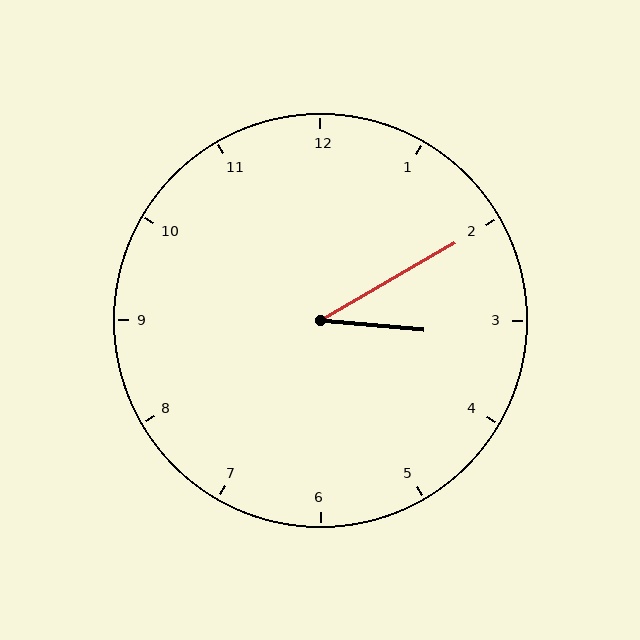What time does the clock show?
3:10.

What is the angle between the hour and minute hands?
Approximately 35 degrees.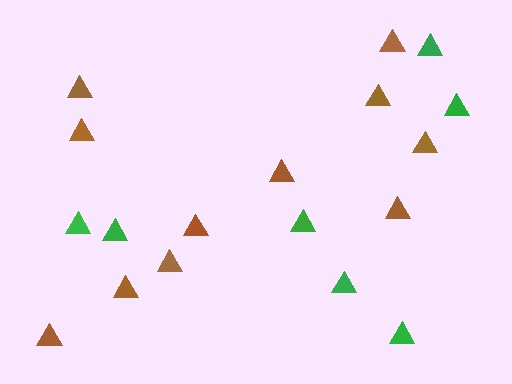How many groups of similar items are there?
There are 2 groups: one group of brown triangles (11) and one group of green triangles (7).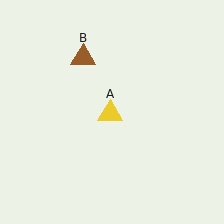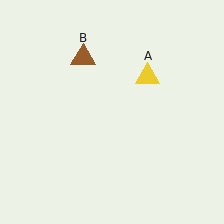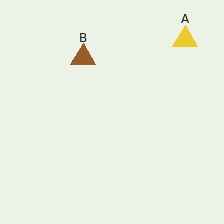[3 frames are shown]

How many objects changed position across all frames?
1 object changed position: yellow triangle (object A).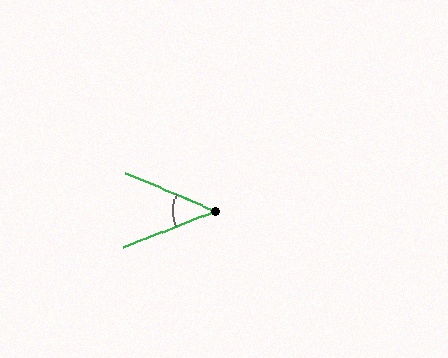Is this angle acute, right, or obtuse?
It is acute.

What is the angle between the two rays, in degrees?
Approximately 44 degrees.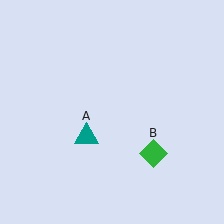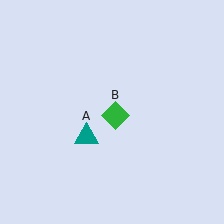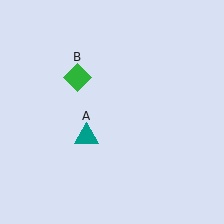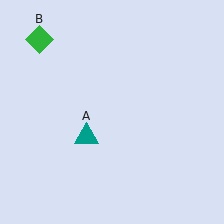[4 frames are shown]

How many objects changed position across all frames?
1 object changed position: green diamond (object B).